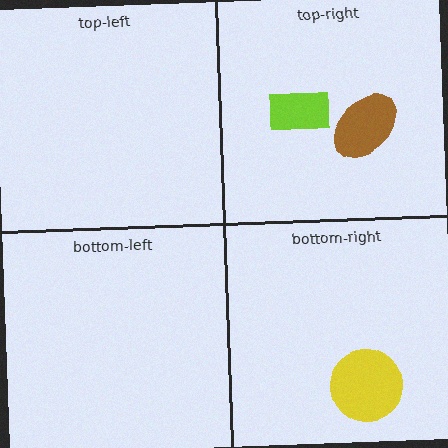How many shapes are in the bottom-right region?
1.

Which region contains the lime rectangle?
The top-right region.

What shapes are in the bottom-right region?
The yellow circle.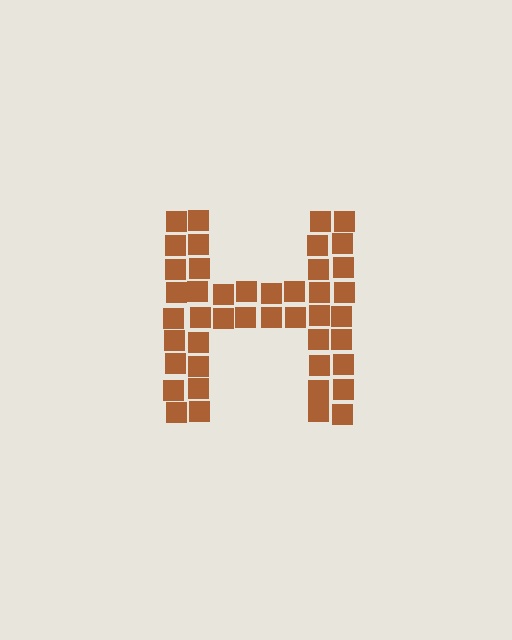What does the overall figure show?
The overall figure shows the letter H.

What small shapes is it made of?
It is made of small squares.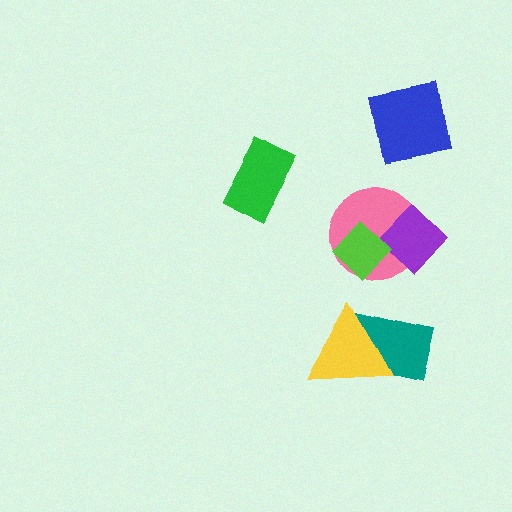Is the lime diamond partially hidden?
No, no other shape covers it.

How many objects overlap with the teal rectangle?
1 object overlaps with the teal rectangle.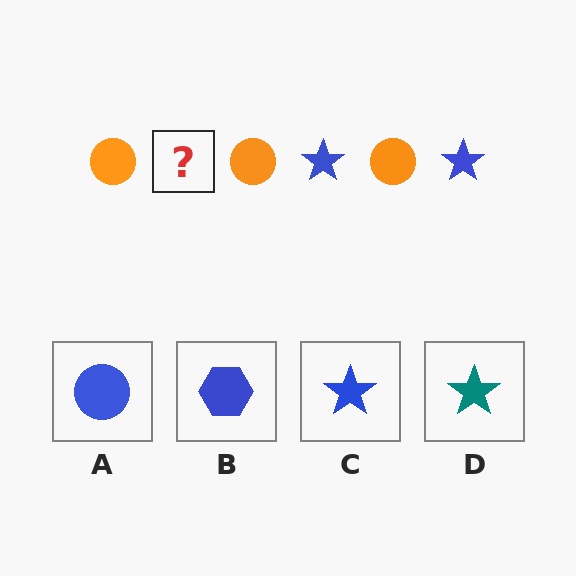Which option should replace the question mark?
Option C.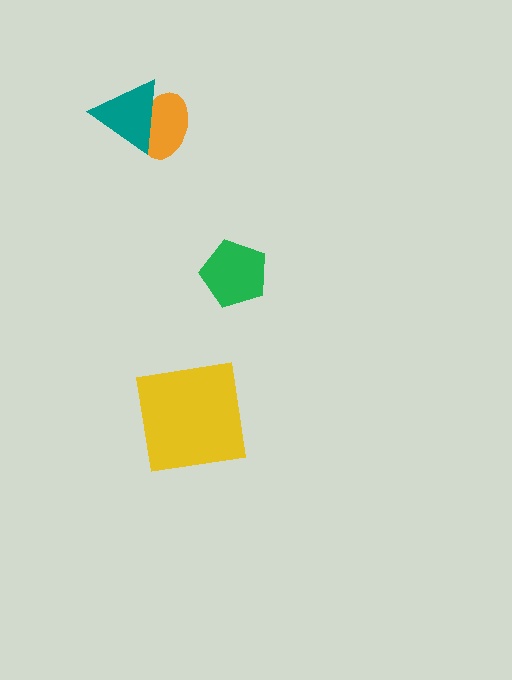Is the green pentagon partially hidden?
No, no other shape covers it.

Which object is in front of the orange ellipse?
The teal triangle is in front of the orange ellipse.